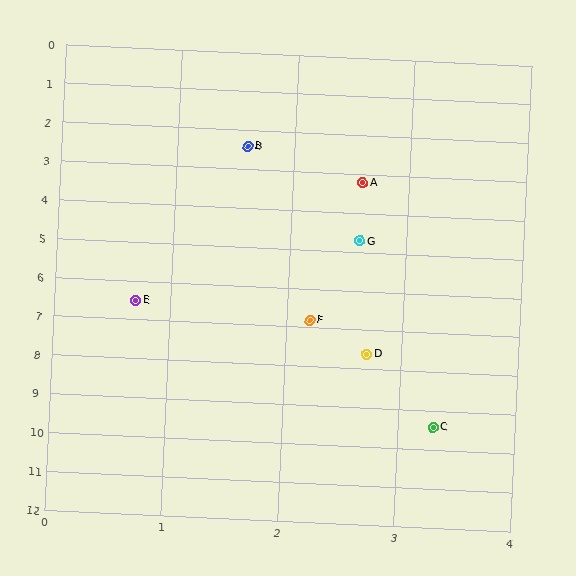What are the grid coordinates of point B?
Point B is at approximately (1.6, 2.4).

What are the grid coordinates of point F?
Point F is at approximately (2.2, 6.8).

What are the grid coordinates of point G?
Point G is at approximately (2.6, 4.7).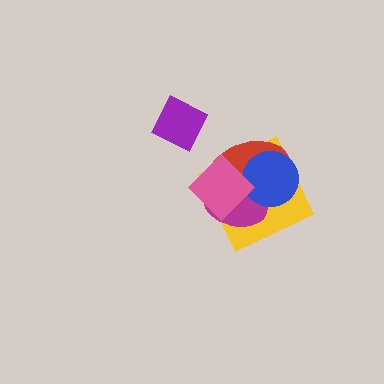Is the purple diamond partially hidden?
No, no other shape covers it.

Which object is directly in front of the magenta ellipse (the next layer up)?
The blue circle is directly in front of the magenta ellipse.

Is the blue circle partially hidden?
Yes, it is partially covered by another shape.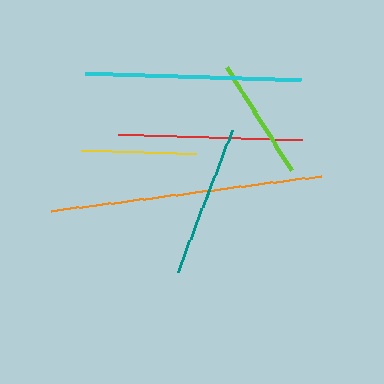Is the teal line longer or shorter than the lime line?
The teal line is longer than the lime line.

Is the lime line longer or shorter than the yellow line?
The lime line is longer than the yellow line.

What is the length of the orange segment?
The orange segment is approximately 271 pixels long.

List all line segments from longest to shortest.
From longest to shortest: orange, cyan, red, teal, lime, yellow.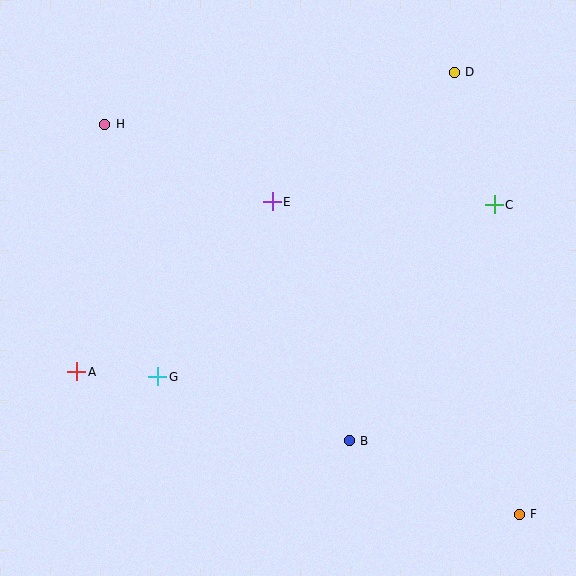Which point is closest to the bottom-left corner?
Point A is closest to the bottom-left corner.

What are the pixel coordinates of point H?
Point H is at (104, 124).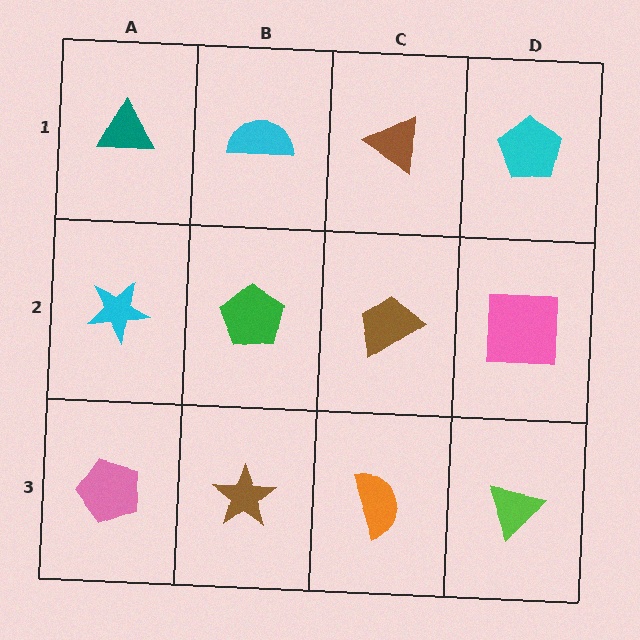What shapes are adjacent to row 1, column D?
A pink square (row 2, column D), a brown triangle (row 1, column C).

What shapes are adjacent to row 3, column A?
A cyan star (row 2, column A), a brown star (row 3, column B).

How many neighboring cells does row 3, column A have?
2.